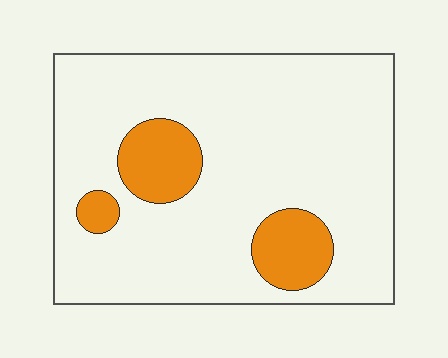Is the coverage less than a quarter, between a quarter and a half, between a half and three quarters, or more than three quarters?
Less than a quarter.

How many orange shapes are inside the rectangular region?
3.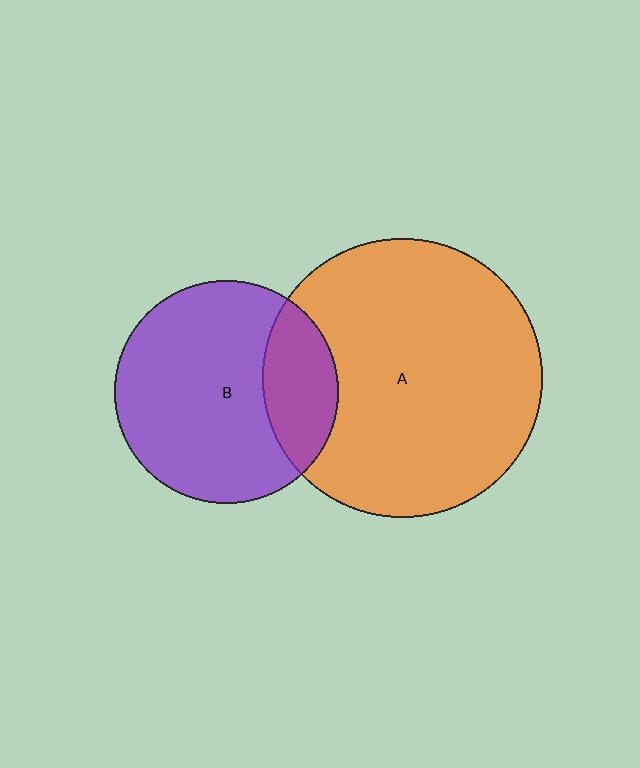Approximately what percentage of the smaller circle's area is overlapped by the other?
Approximately 25%.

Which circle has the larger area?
Circle A (orange).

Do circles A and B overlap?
Yes.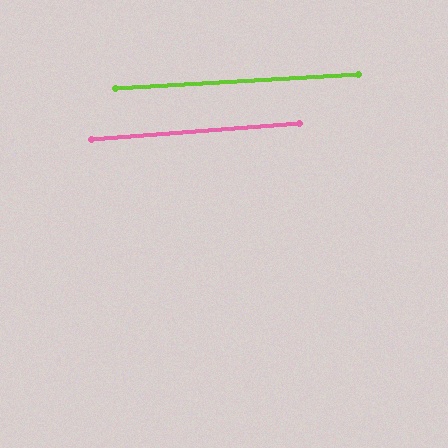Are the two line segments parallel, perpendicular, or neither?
Parallel — their directions differ by only 1.1°.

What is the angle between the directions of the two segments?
Approximately 1 degree.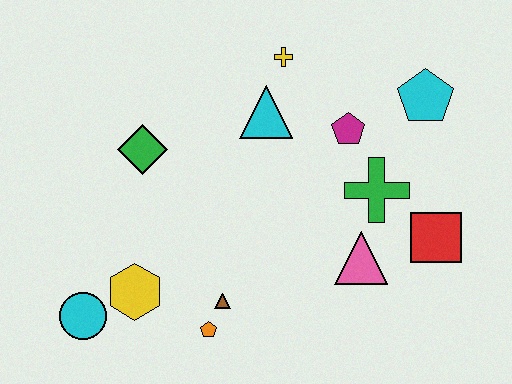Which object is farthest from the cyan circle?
The cyan pentagon is farthest from the cyan circle.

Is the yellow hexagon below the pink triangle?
Yes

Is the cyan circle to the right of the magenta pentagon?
No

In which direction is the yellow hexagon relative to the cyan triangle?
The yellow hexagon is below the cyan triangle.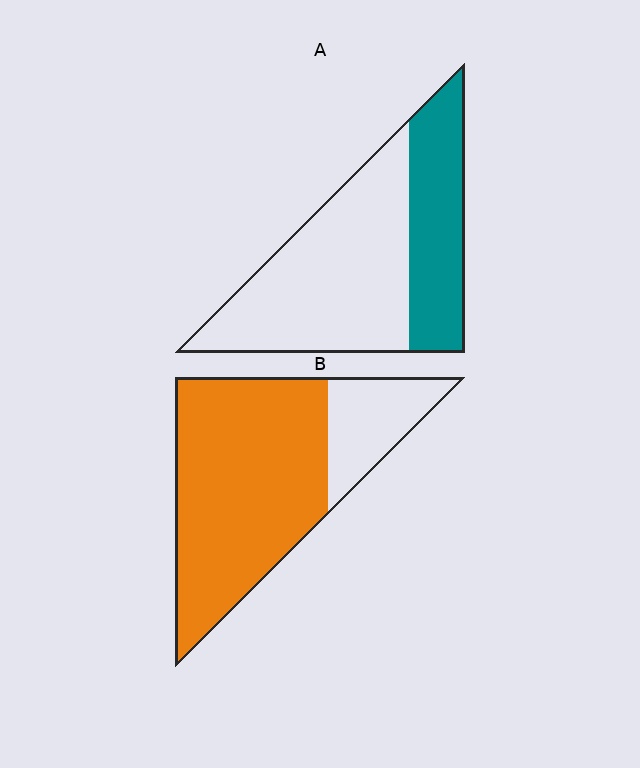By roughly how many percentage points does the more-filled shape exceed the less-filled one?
By roughly 45 percentage points (B over A).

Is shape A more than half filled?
No.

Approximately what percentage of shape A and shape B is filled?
A is approximately 35% and B is approximately 80%.